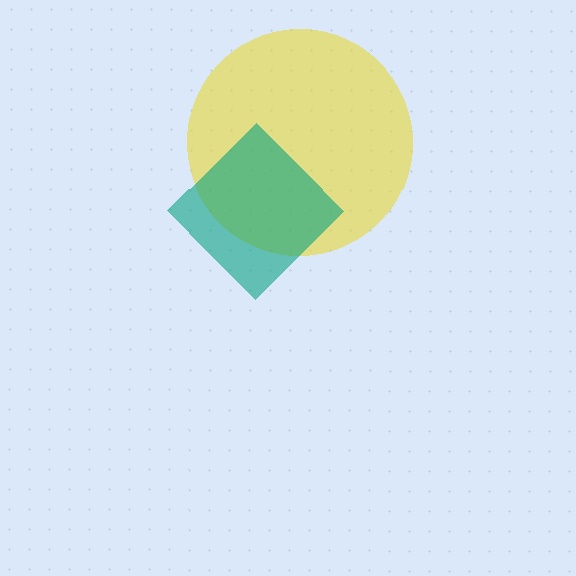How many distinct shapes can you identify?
There are 2 distinct shapes: a yellow circle, a teal diamond.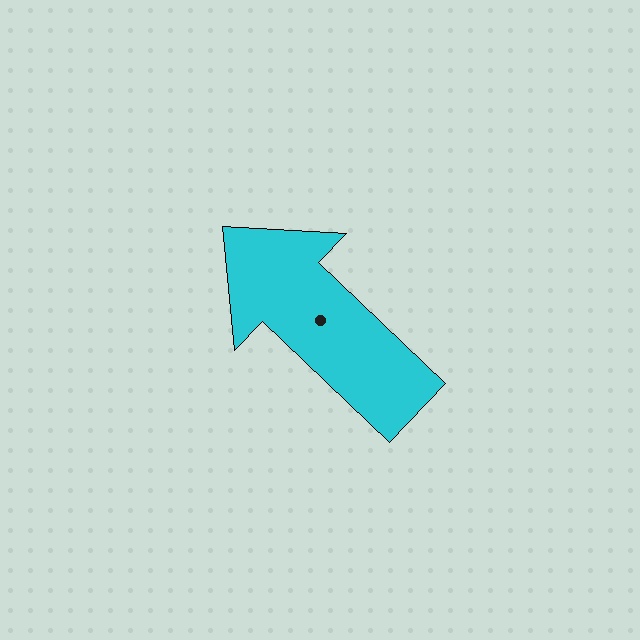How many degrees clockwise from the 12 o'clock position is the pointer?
Approximately 314 degrees.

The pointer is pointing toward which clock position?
Roughly 10 o'clock.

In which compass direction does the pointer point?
Northwest.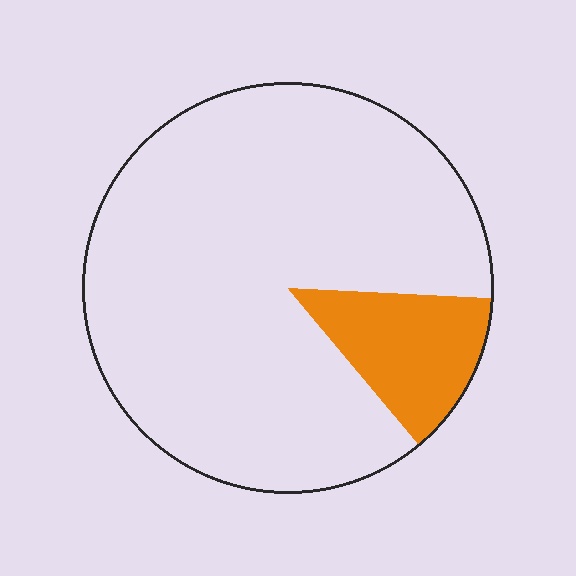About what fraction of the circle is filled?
About one eighth (1/8).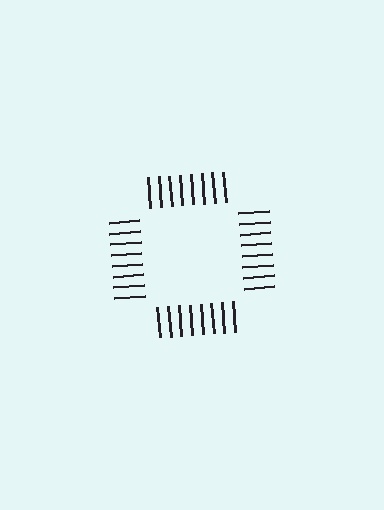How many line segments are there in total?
32 — 8 along each of the 4 edges.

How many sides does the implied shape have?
4 sides — the line-ends trace a square.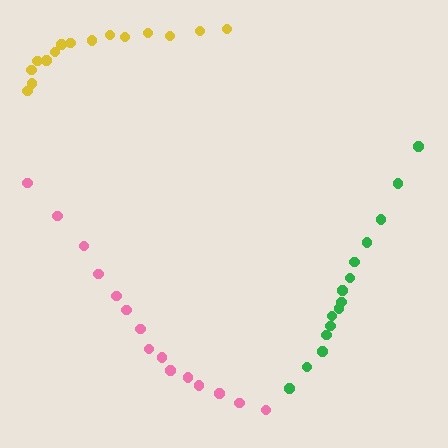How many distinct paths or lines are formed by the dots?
There are 3 distinct paths.